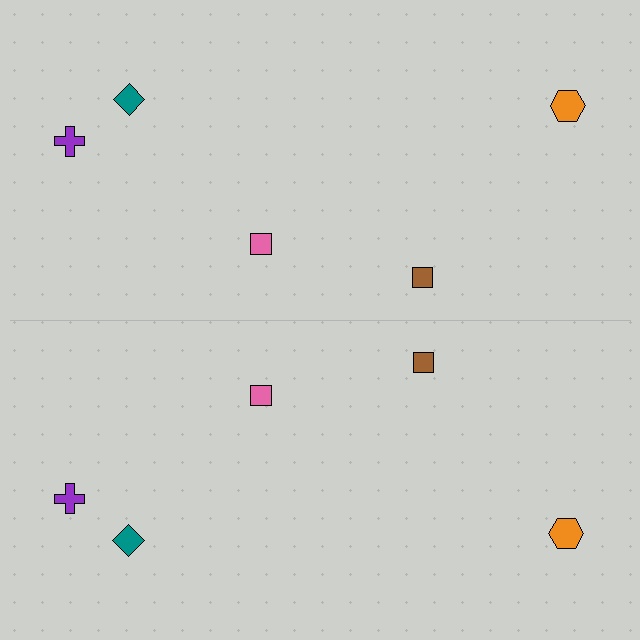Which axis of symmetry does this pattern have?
The pattern has a horizontal axis of symmetry running through the center of the image.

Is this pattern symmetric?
Yes, this pattern has bilateral (reflection) symmetry.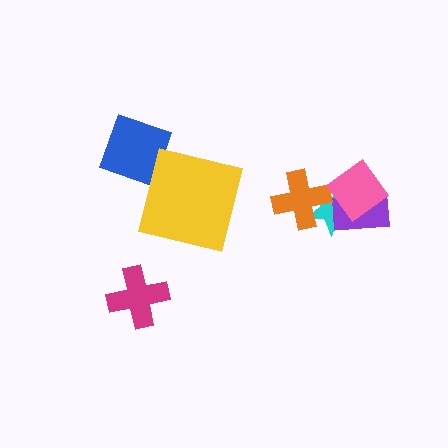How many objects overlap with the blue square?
0 objects overlap with the blue square.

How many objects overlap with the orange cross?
1 object overlaps with the orange cross.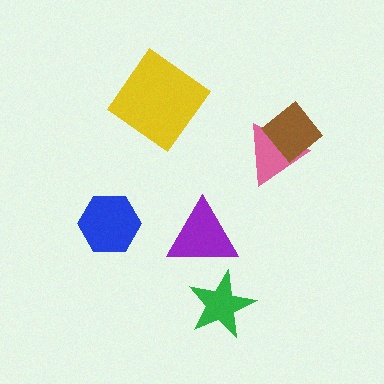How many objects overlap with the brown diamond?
1 object overlaps with the brown diamond.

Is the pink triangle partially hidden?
Yes, it is partially covered by another shape.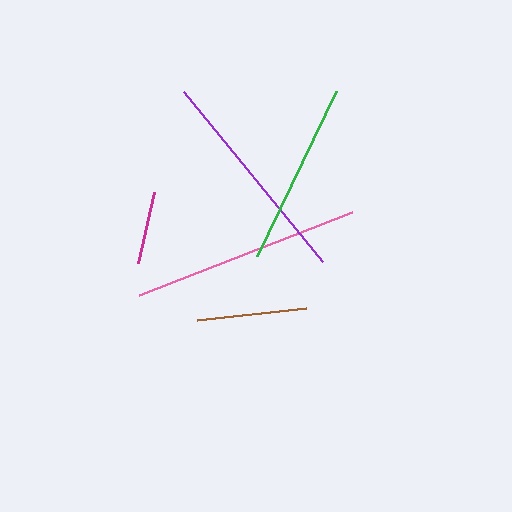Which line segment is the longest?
The pink line is the longest at approximately 228 pixels.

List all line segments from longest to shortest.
From longest to shortest: pink, purple, green, brown, magenta.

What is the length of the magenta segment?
The magenta segment is approximately 74 pixels long.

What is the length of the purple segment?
The purple segment is approximately 220 pixels long.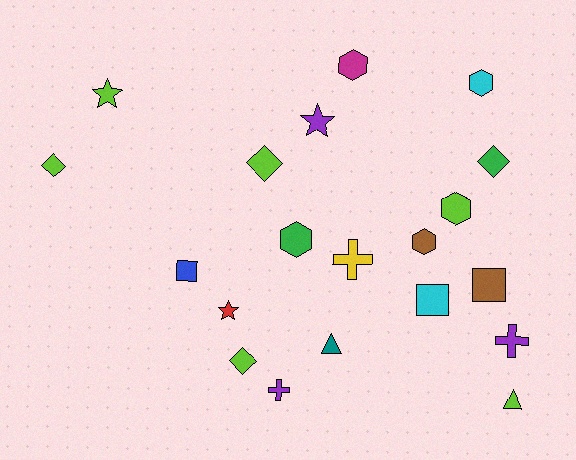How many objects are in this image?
There are 20 objects.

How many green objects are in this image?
There are 2 green objects.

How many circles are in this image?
There are no circles.